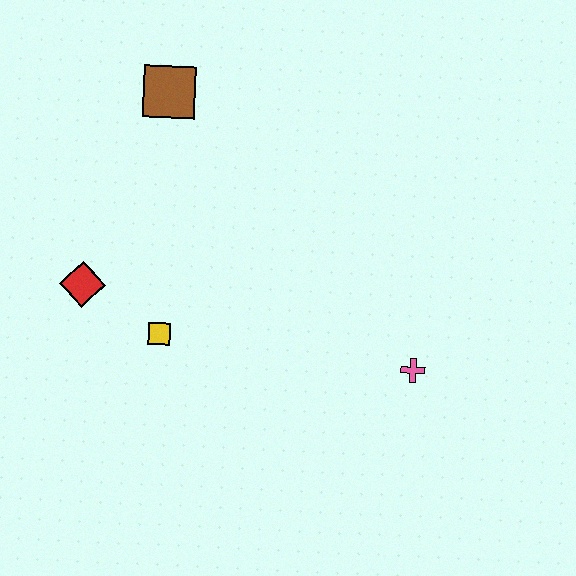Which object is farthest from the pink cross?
The brown square is farthest from the pink cross.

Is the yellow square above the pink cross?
Yes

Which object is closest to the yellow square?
The red diamond is closest to the yellow square.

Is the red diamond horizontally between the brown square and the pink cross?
No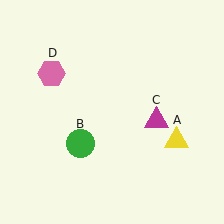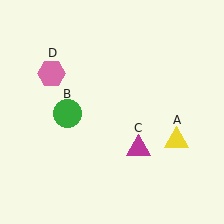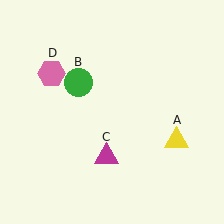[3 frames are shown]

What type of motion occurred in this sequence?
The green circle (object B), magenta triangle (object C) rotated clockwise around the center of the scene.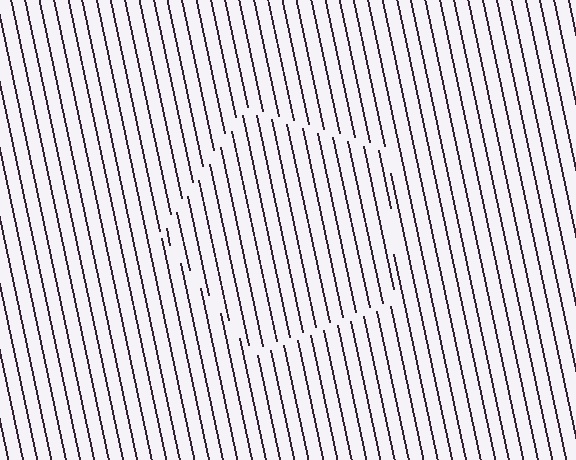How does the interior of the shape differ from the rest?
The interior of the shape contains the same grating, shifted by half a period — the contour is defined by the phase discontinuity where line-ends from the inner and outer gratings abut.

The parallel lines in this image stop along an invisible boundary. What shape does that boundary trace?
An illusory pentagon. The interior of the shape contains the same grating, shifted by half a period — the contour is defined by the phase discontinuity where line-ends from the inner and outer gratings abut.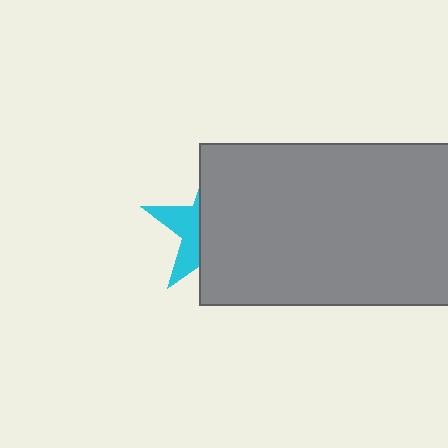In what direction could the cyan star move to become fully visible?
The cyan star could move left. That would shift it out from behind the gray rectangle entirely.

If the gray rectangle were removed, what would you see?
You would see the complete cyan star.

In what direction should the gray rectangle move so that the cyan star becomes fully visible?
The gray rectangle should move right. That is the shortest direction to clear the overlap and leave the cyan star fully visible.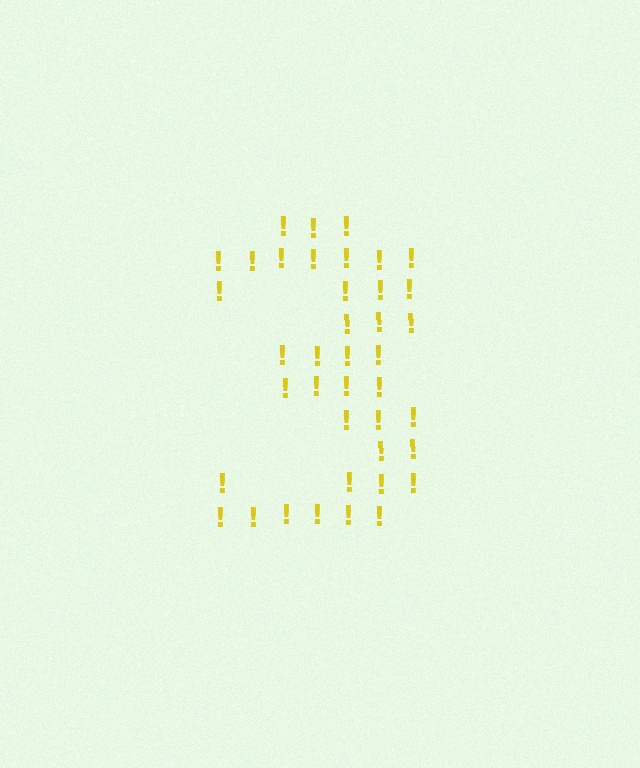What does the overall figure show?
The overall figure shows the digit 3.